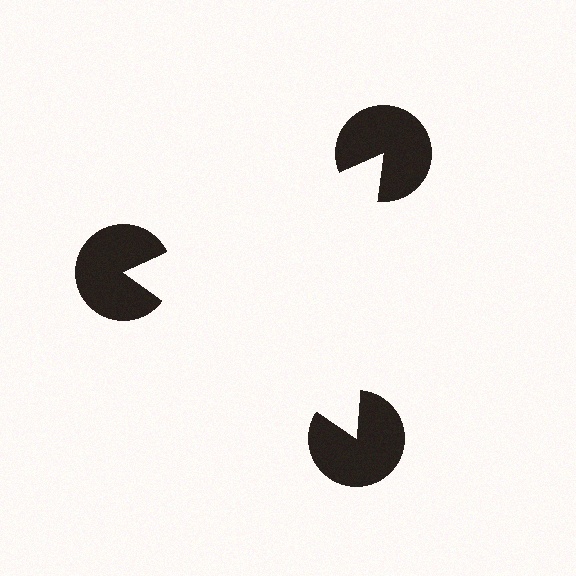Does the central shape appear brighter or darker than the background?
It typically appears slightly brighter than the background, even though no actual brightness change is drawn.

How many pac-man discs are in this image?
There are 3 — one at each vertex of the illusory triangle.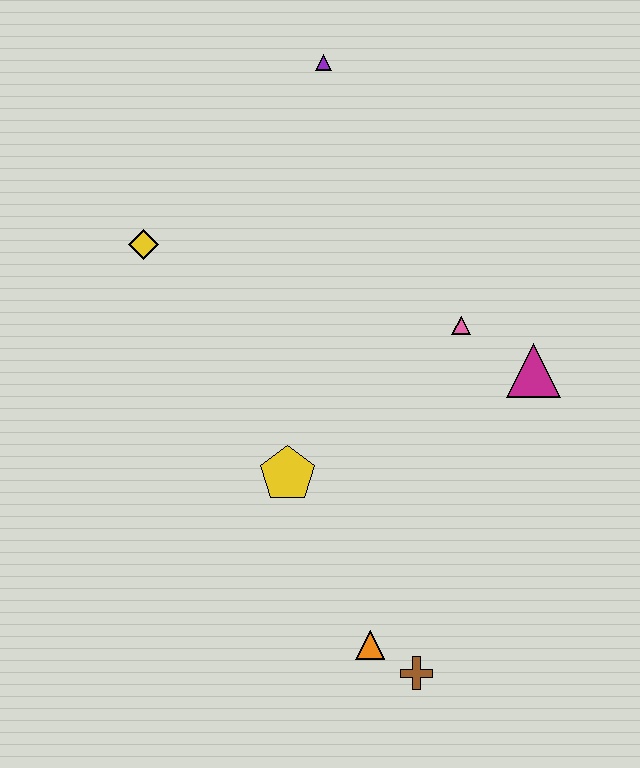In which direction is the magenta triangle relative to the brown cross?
The magenta triangle is above the brown cross.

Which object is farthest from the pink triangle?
The brown cross is farthest from the pink triangle.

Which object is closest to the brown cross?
The orange triangle is closest to the brown cross.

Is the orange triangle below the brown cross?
No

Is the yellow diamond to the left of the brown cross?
Yes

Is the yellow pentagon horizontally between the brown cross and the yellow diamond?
Yes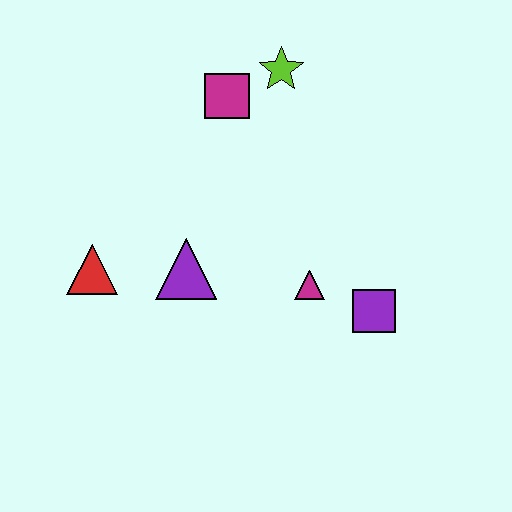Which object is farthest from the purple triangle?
The lime star is farthest from the purple triangle.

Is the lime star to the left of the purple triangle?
No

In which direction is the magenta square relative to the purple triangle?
The magenta square is above the purple triangle.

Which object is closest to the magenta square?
The lime star is closest to the magenta square.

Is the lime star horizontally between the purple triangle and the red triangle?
No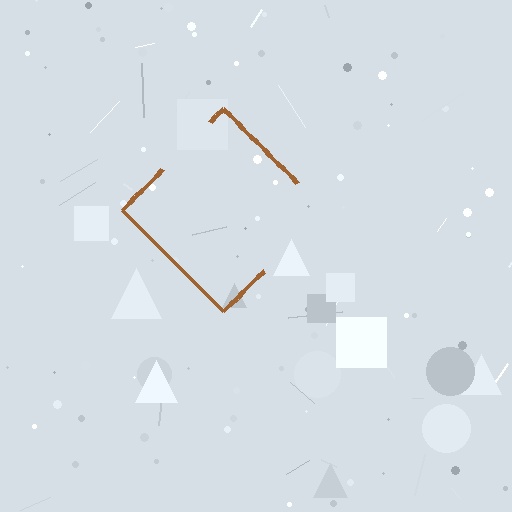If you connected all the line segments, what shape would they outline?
They would outline a diamond.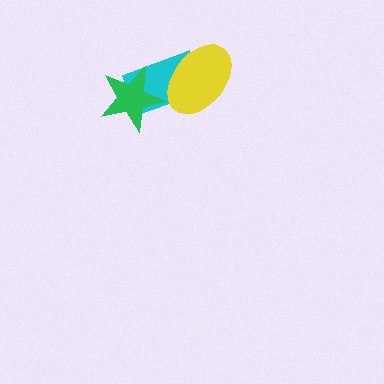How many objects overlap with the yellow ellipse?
1 object overlaps with the yellow ellipse.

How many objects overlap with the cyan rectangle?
2 objects overlap with the cyan rectangle.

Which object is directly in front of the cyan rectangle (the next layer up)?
The green star is directly in front of the cyan rectangle.